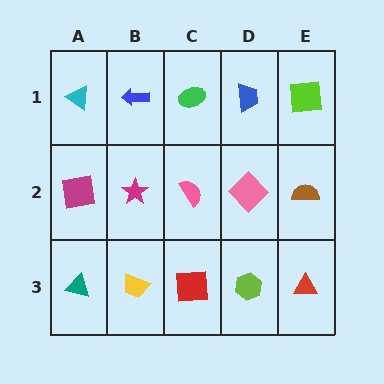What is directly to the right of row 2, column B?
A pink semicircle.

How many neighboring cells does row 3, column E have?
2.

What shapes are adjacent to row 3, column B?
A magenta star (row 2, column B), a teal triangle (row 3, column A), a red square (row 3, column C).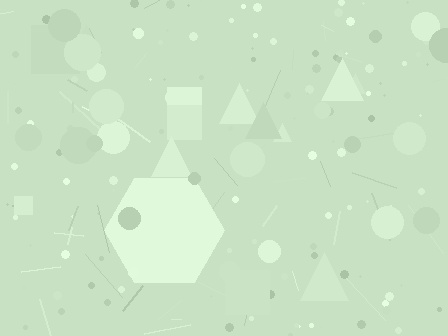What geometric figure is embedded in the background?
A hexagon is embedded in the background.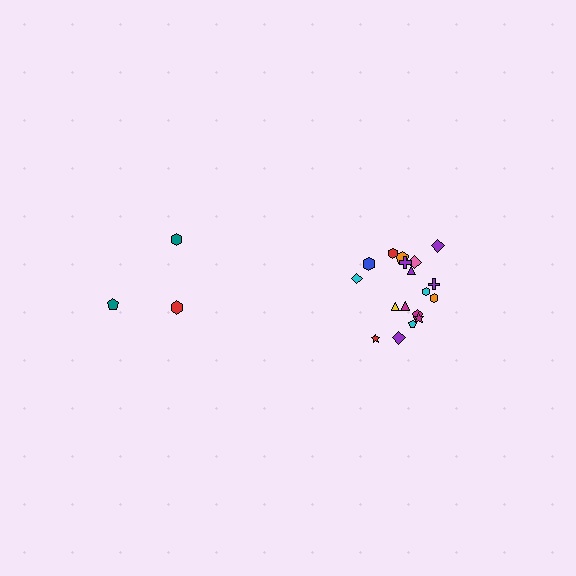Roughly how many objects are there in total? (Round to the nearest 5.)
Roughly 20 objects in total.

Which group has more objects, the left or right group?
The right group.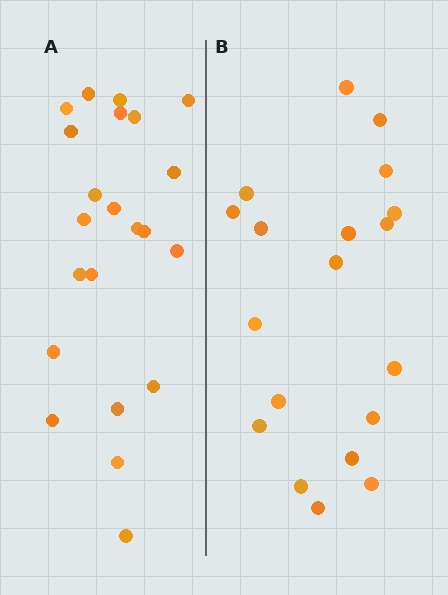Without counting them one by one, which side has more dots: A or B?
Region A (the left region) has more dots.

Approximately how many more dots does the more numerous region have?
Region A has just a few more — roughly 2 or 3 more dots than region B.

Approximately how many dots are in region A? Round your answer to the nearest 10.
About 20 dots. (The exact count is 22, which rounds to 20.)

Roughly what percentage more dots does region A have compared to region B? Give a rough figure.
About 15% more.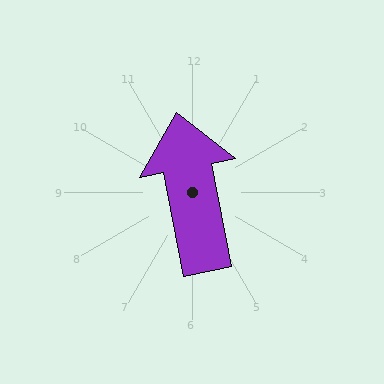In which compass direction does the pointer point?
North.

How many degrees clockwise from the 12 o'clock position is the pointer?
Approximately 349 degrees.